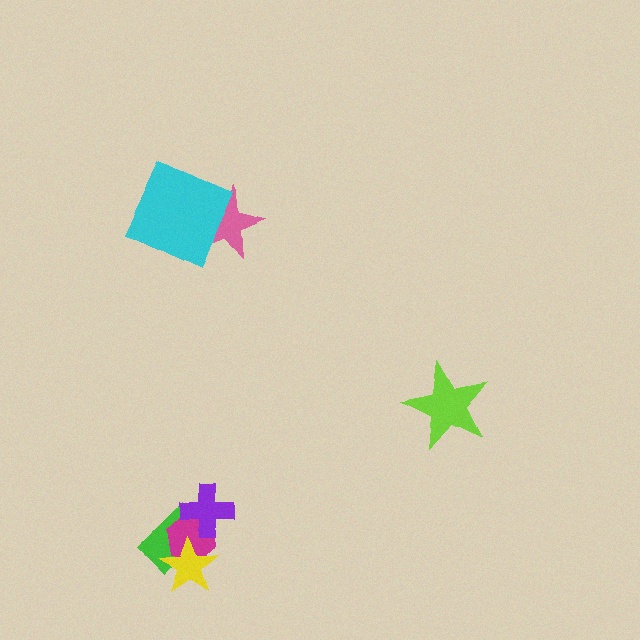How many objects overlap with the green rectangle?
3 objects overlap with the green rectangle.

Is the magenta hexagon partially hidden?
Yes, it is partially covered by another shape.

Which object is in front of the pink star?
The cyan square is in front of the pink star.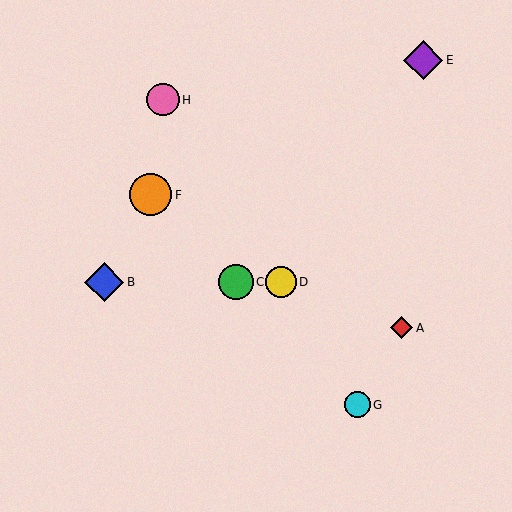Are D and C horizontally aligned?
Yes, both are at y≈282.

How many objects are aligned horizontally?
3 objects (B, C, D) are aligned horizontally.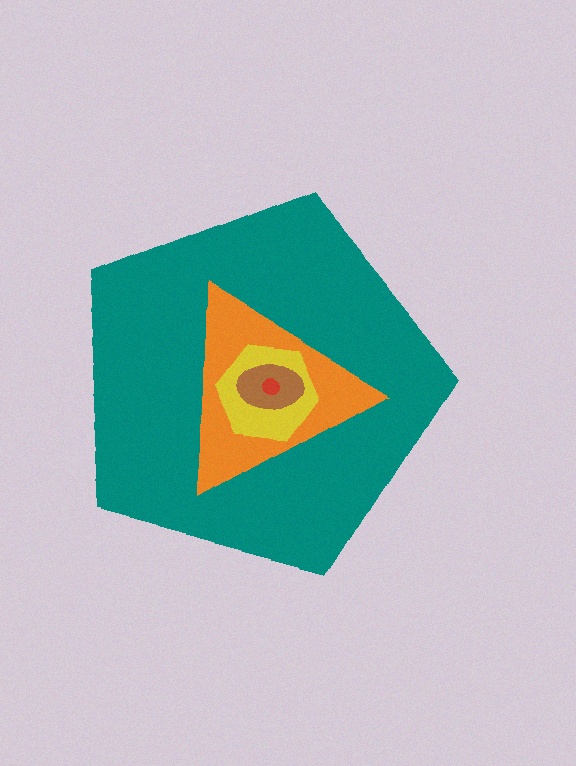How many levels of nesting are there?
5.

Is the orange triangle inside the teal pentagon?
Yes.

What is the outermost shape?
The teal pentagon.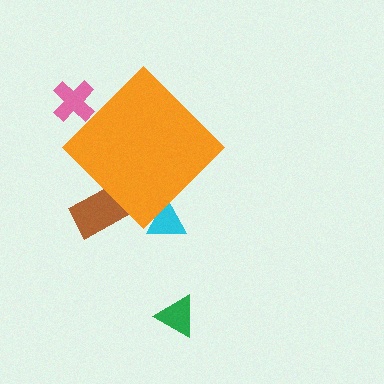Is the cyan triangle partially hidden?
Yes, the cyan triangle is partially hidden behind the orange diamond.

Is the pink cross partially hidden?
Yes, the pink cross is partially hidden behind the orange diamond.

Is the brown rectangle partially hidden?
Yes, the brown rectangle is partially hidden behind the orange diamond.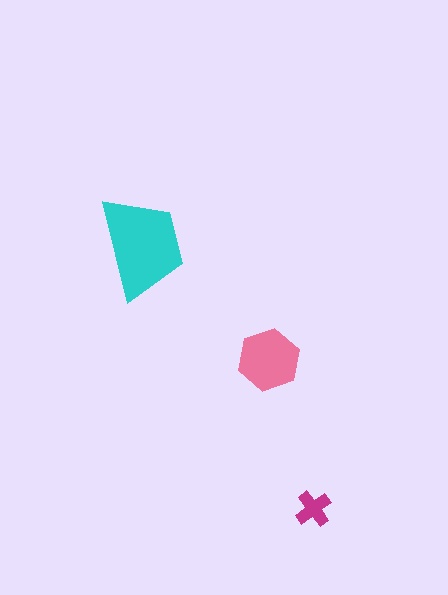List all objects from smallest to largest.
The magenta cross, the pink hexagon, the cyan trapezoid.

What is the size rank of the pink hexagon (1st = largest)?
2nd.